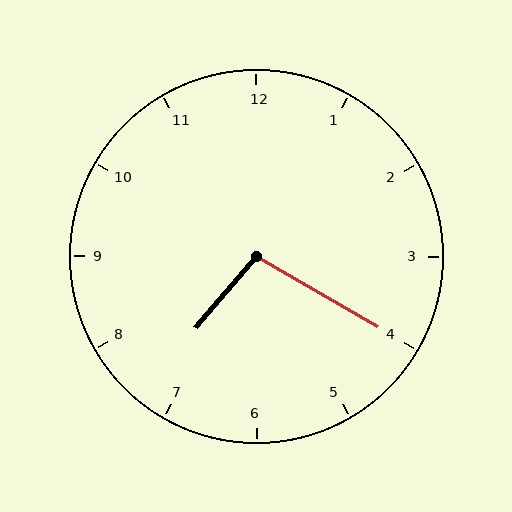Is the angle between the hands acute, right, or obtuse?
It is obtuse.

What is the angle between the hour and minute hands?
Approximately 100 degrees.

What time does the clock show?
7:20.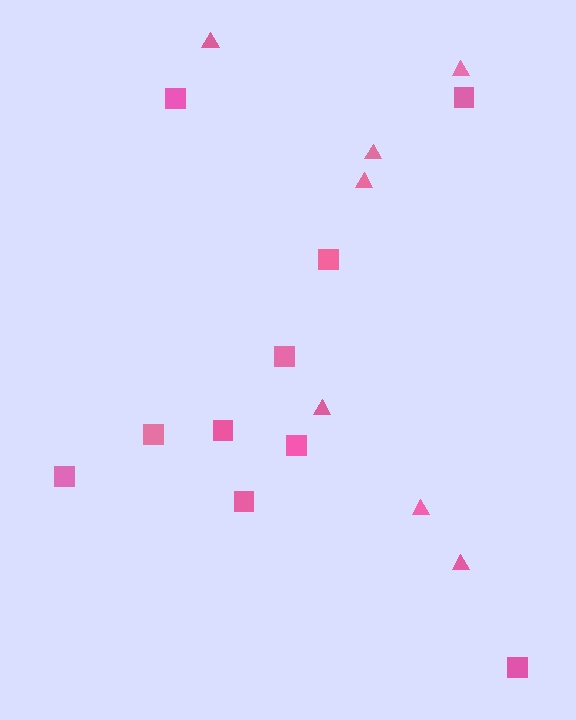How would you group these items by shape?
There are 2 groups: one group of squares (10) and one group of triangles (7).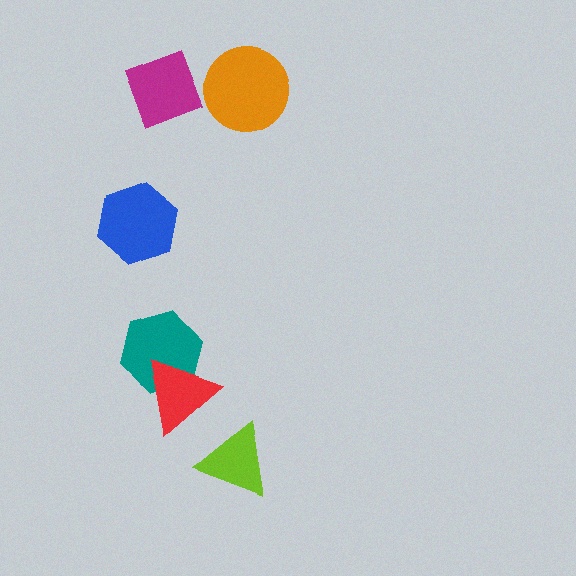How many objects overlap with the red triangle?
1 object overlaps with the red triangle.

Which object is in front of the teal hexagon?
The red triangle is in front of the teal hexagon.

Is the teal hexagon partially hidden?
Yes, it is partially covered by another shape.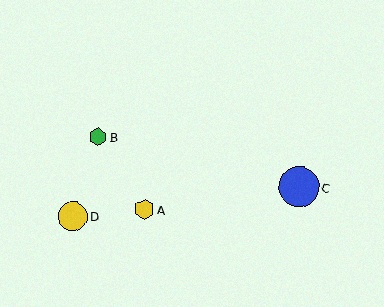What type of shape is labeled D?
Shape D is a yellow circle.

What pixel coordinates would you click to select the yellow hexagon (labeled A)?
Click at (144, 209) to select the yellow hexagon A.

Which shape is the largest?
The blue circle (labeled C) is the largest.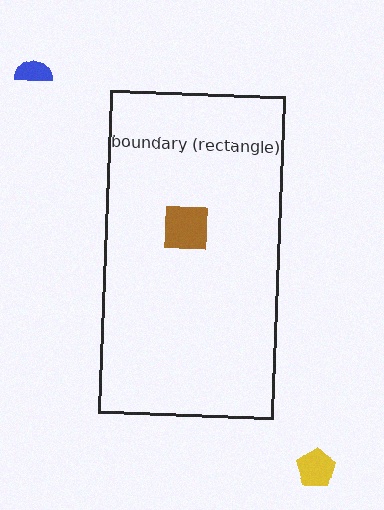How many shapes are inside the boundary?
1 inside, 2 outside.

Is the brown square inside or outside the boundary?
Inside.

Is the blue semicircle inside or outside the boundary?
Outside.